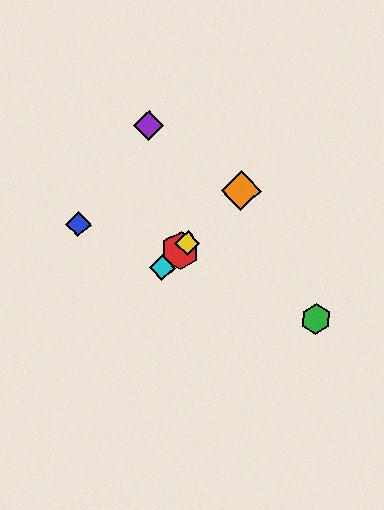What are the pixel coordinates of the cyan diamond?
The cyan diamond is at (162, 268).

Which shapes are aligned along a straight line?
The red hexagon, the yellow diamond, the orange diamond, the cyan diamond are aligned along a straight line.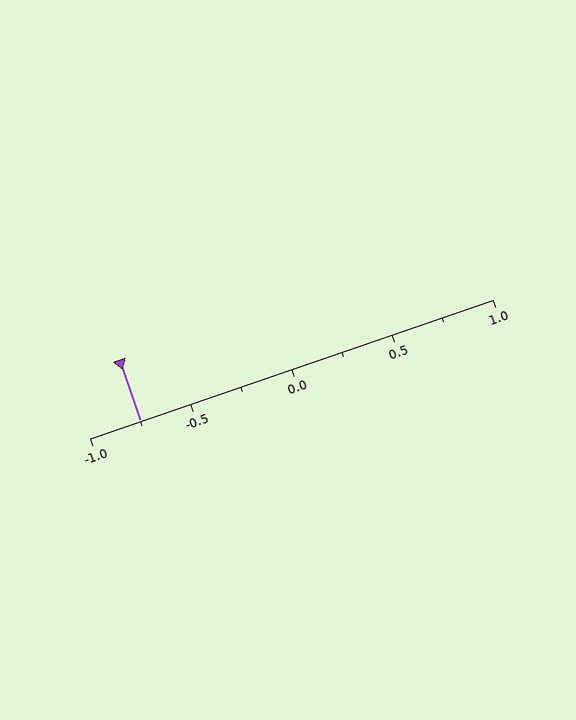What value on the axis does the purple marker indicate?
The marker indicates approximately -0.75.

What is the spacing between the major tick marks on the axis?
The major ticks are spaced 0.5 apart.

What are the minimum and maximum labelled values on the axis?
The axis runs from -1.0 to 1.0.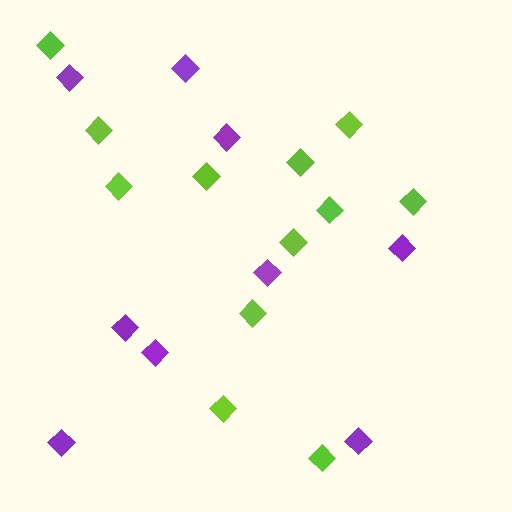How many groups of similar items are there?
There are 2 groups: one group of purple diamonds (9) and one group of lime diamonds (12).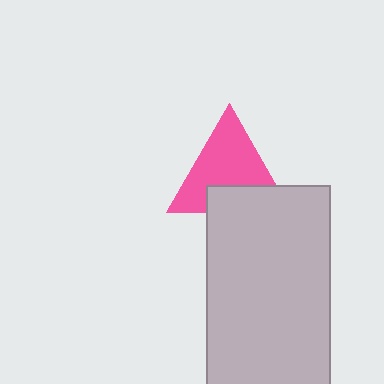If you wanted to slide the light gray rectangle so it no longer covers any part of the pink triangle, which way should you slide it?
Slide it down — that is the most direct way to separate the two shapes.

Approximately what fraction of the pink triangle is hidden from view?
Roughly 31% of the pink triangle is hidden behind the light gray rectangle.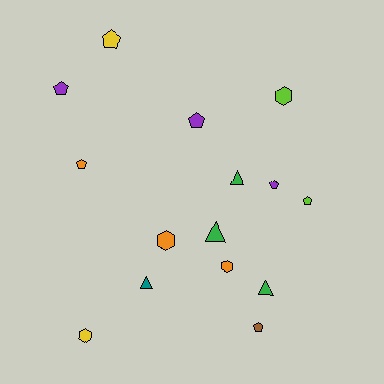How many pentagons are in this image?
There are 7 pentagons.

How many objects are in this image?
There are 15 objects.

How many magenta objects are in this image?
There are no magenta objects.